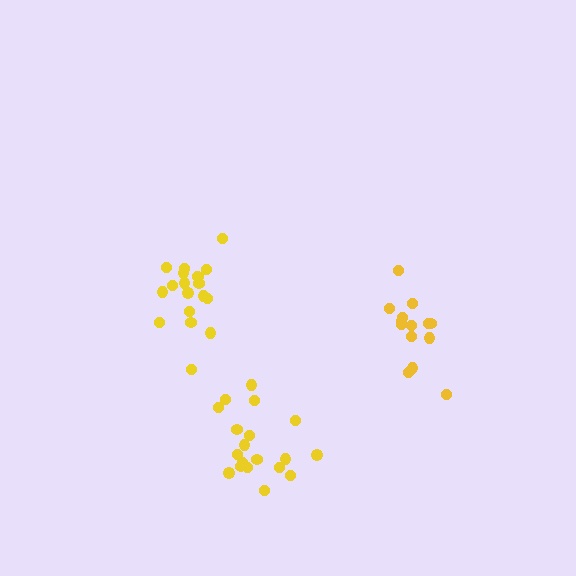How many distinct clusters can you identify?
There are 3 distinct clusters.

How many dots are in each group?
Group 1: 19 dots, Group 2: 14 dots, Group 3: 19 dots (52 total).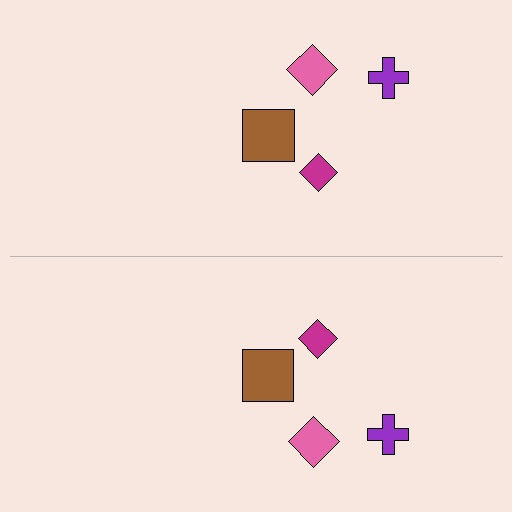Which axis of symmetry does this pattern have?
The pattern has a horizontal axis of symmetry running through the center of the image.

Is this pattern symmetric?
Yes, this pattern has bilateral (reflection) symmetry.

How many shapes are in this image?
There are 8 shapes in this image.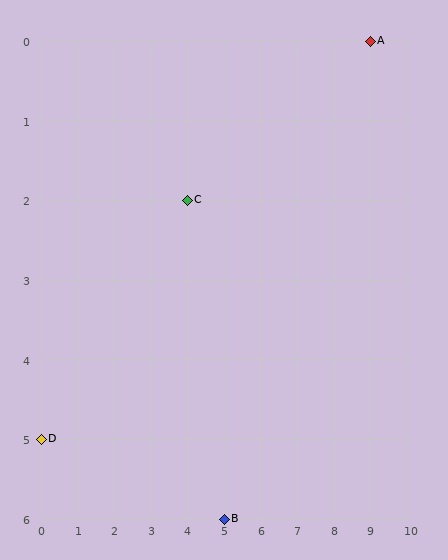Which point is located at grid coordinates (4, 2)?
Point C is at (4, 2).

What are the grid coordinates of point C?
Point C is at grid coordinates (4, 2).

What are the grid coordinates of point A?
Point A is at grid coordinates (9, 0).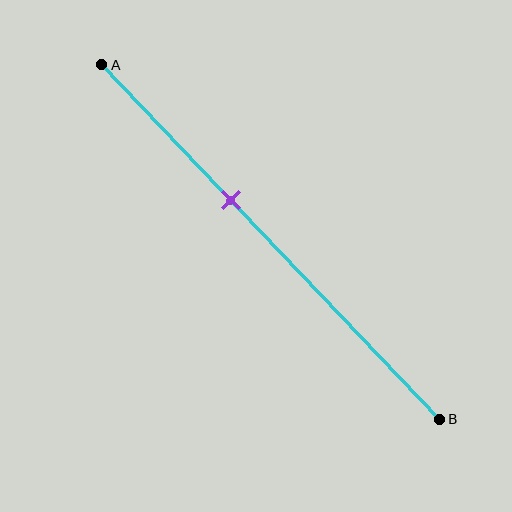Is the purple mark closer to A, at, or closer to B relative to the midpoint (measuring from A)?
The purple mark is closer to point A than the midpoint of segment AB.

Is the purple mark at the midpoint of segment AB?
No, the mark is at about 40% from A, not at the 50% midpoint.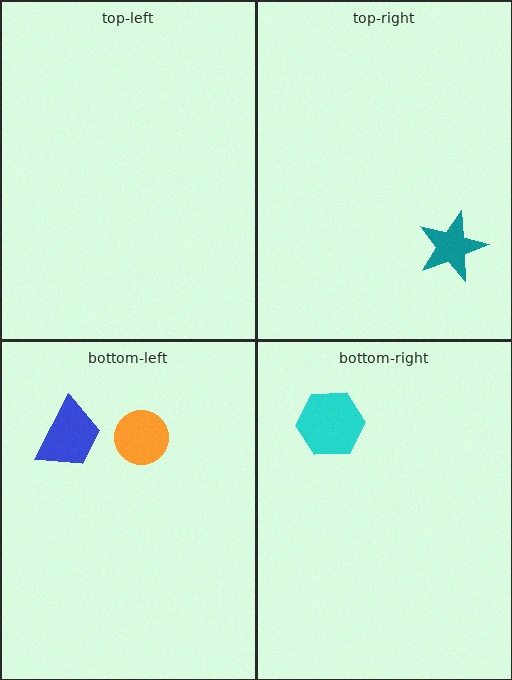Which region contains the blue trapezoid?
The bottom-left region.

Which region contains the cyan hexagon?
The bottom-right region.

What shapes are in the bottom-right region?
The cyan hexagon.